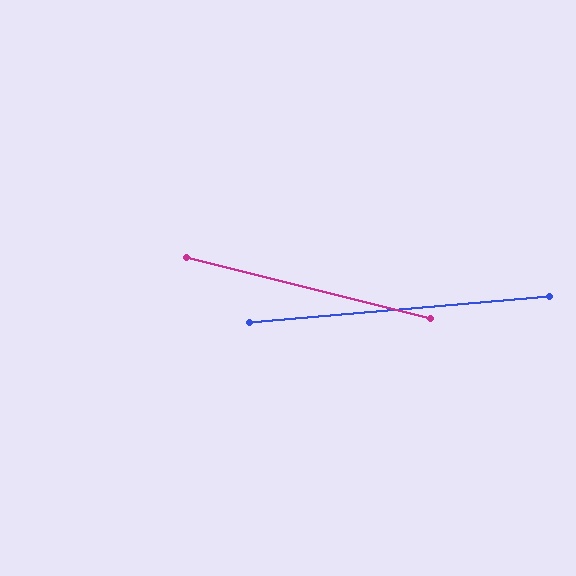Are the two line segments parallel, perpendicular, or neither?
Neither parallel nor perpendicular — they differ by about 19°.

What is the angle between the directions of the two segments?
Approximately 19 degrees.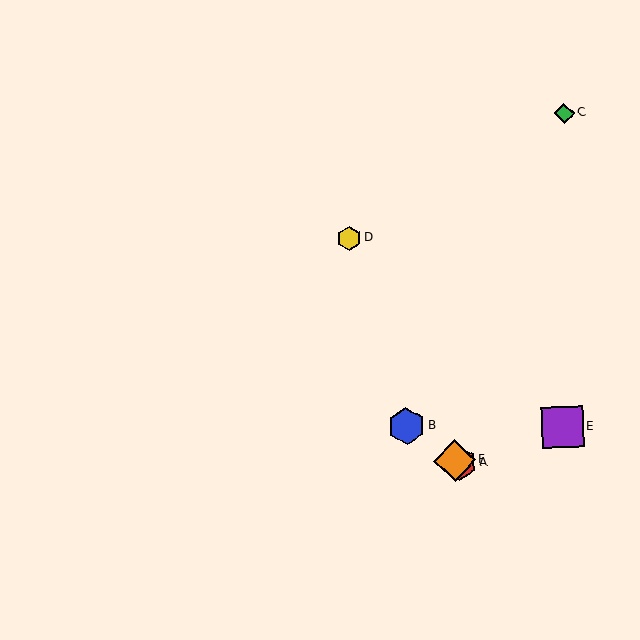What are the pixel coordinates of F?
Object F is at (455, 460).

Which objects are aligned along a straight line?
Objects A, B, F are aligned along a straight line.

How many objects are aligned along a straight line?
3 objects (A, B, F) are aligned along a straight line.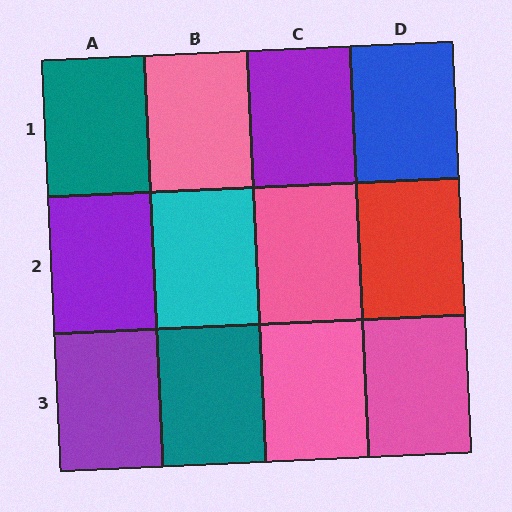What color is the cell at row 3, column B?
Teal.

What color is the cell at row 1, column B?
Pink.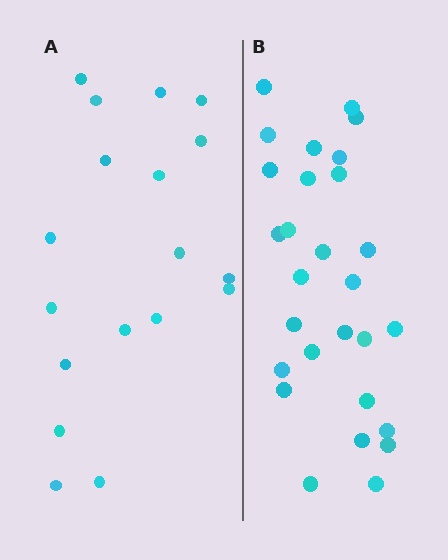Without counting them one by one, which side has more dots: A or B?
Region B (the right region) has more dots.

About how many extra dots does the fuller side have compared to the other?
Region B has roughly 10 or so more dots than region A.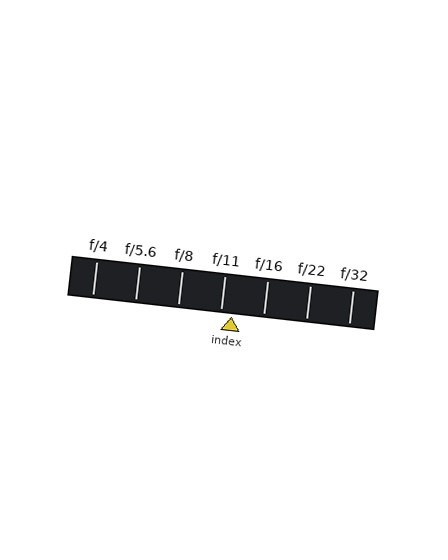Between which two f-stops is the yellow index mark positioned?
The index mark is between f/11 and f/16.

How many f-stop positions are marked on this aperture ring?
There are 7 f-stop positions marked.